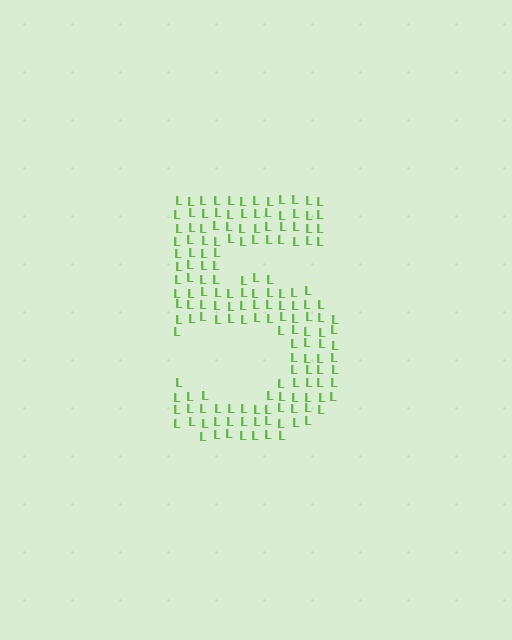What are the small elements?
The small elements are letter L's.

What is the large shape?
The large shape is the digit 5.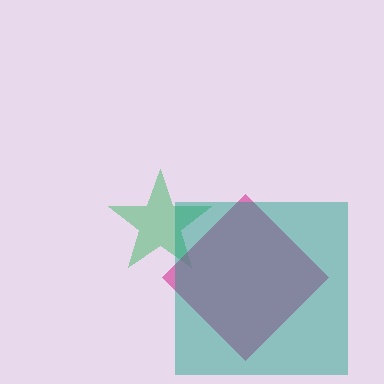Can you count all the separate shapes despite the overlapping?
Yes, there are 3 separate shapes.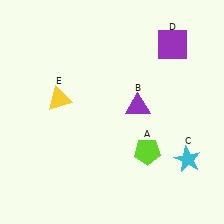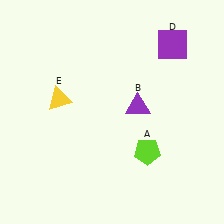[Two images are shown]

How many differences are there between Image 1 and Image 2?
There is 1 difference between the two images.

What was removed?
The cyan star (C) was removed in Image 2.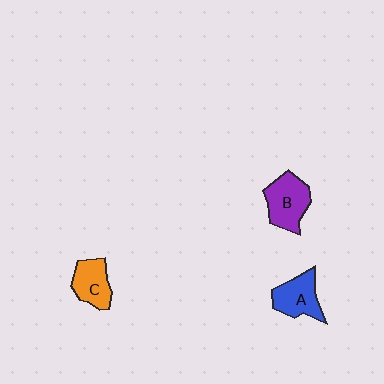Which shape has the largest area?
Shape B (purple).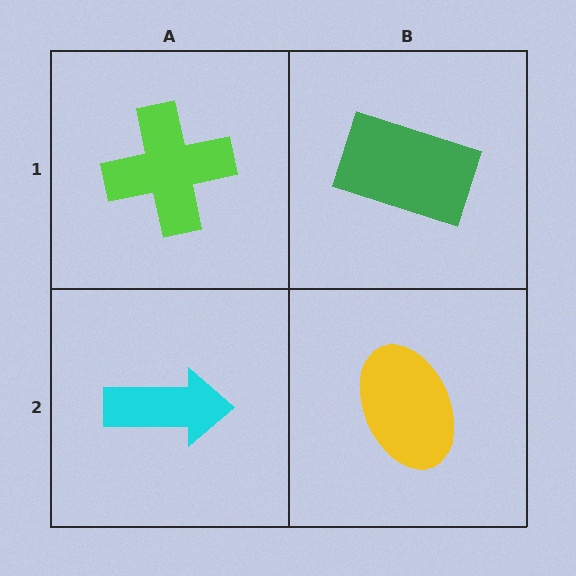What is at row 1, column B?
A green rectangle.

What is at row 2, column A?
A cyan arrow.